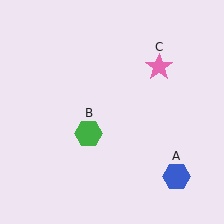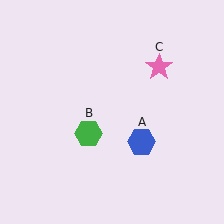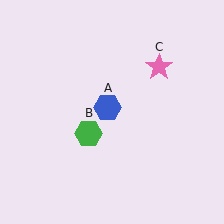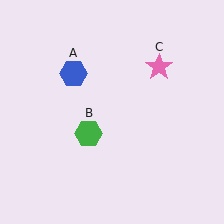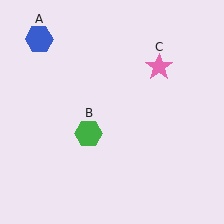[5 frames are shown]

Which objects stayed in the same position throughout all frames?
Green hexagon (object B) and pink star (object C) remained stationary.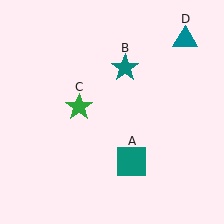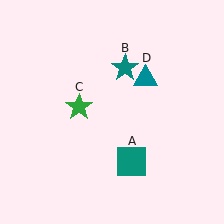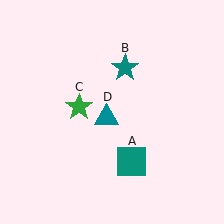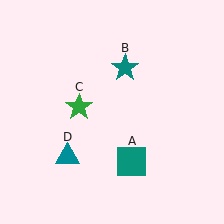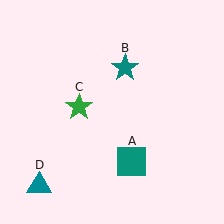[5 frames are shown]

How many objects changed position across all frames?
1 object changed position: teal triangle (object D).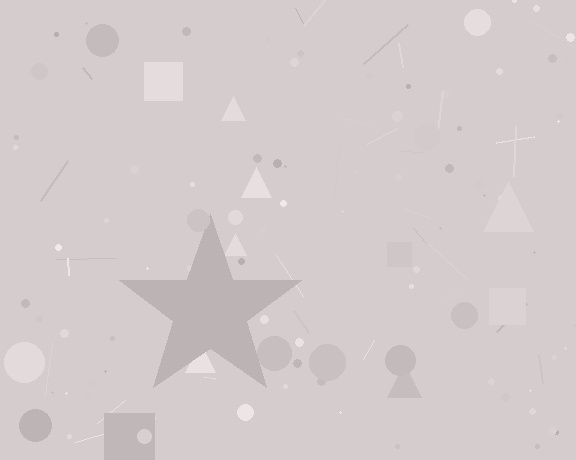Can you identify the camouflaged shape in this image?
The camouflaged shape is a star.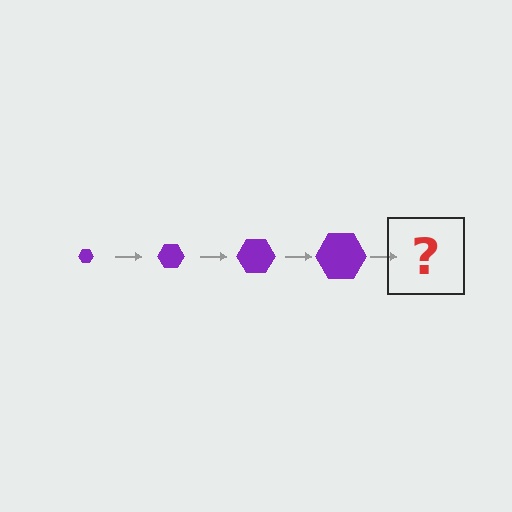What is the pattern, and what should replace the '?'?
The pattern is that the hexagon gets progressively larger each step. The '?' should be a purple hexagon, larger than the previous one.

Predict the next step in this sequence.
The next step is a purple hexagon, larger than the previous one.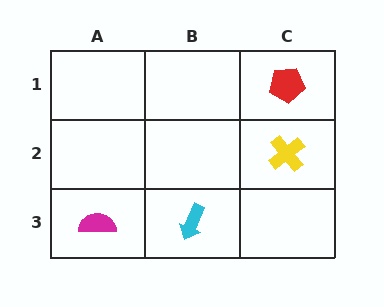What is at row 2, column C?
A yellow cross.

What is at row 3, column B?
A cyan arrow.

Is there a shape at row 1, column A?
No, that cell is empty.